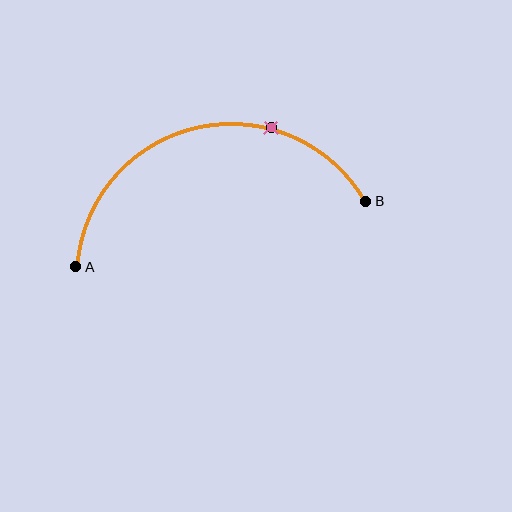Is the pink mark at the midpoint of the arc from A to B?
No. The pink mark lies on the arc but is closer to endpoint B. The arc midpoint would be at the point on the curve equidistant along the arc from both A and B.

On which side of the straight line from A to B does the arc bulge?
The arc bulges above the straight line connecting A and B.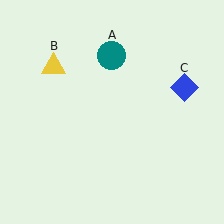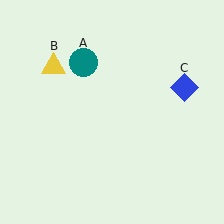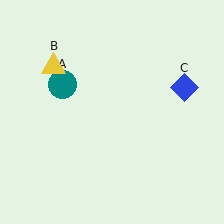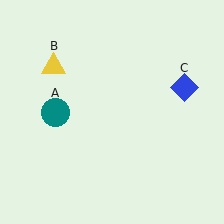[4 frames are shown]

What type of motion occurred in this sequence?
The teal circle (object A) rotated counterclockwise around the center of the scene.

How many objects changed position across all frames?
1 object changed position: teal circle (object A).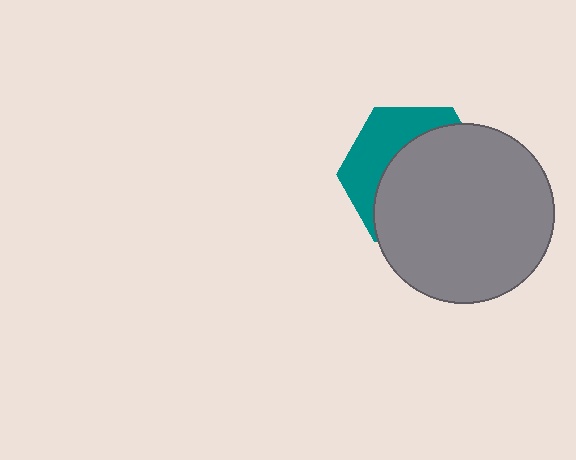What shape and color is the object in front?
The object in front is a gray circle.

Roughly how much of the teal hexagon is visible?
A small part of it is visible (roughly 35%).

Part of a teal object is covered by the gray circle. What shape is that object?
It is a hexagon.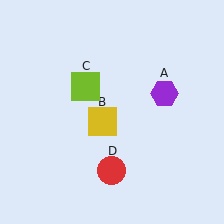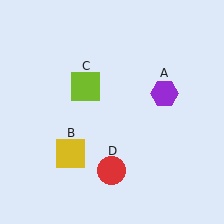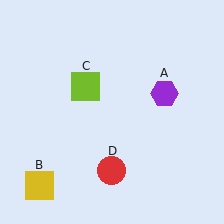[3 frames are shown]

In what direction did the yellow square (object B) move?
The yellow square (object B) moved down and to the left.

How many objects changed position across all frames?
1 object changed position: yellow square (object B).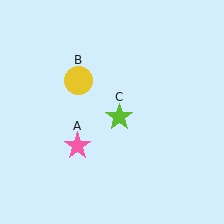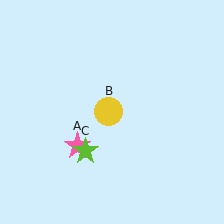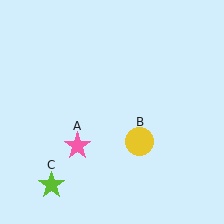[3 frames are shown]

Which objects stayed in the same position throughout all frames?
Pink star (object A) remained stationary.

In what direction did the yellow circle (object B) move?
The yellow circle (object B) moved down and to the right.